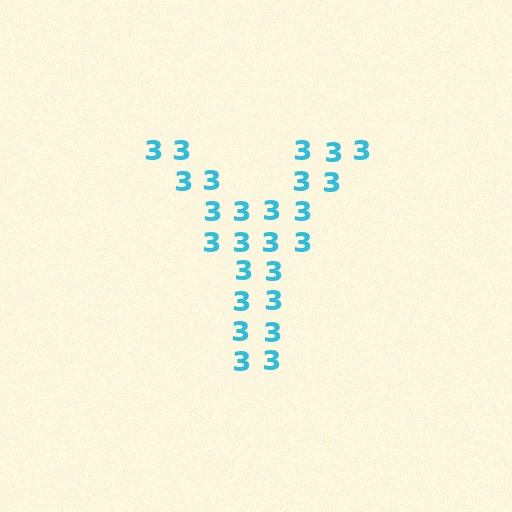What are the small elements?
The small elements are digit 3's.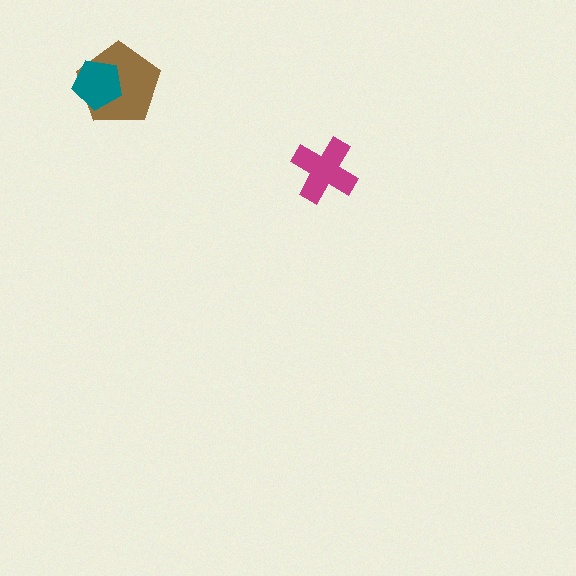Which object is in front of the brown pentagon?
The teal pentagon is in front of the brown pentagon.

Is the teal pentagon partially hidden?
No, no other shape covers it.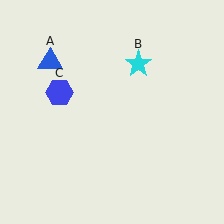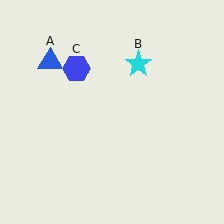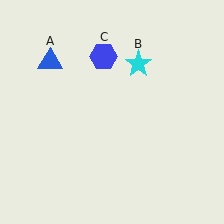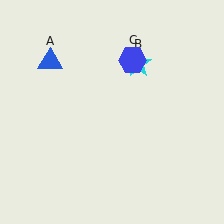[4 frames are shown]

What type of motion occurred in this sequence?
The blue hexagon (object C) rotated clockwise around the center of the scene.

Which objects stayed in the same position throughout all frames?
Blue triangle (object A) and cyan star (object B) remained stationary.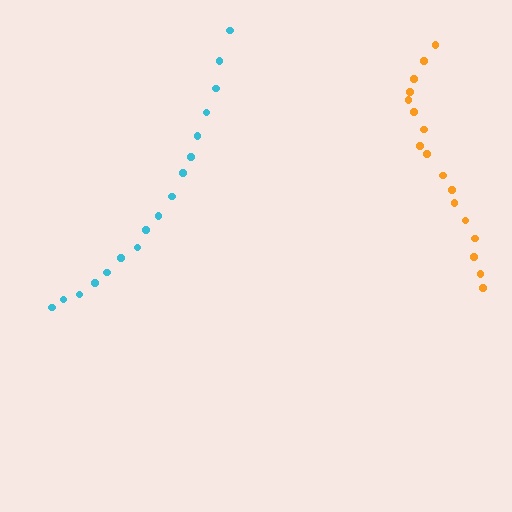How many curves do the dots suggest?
There are 2 distinct paths.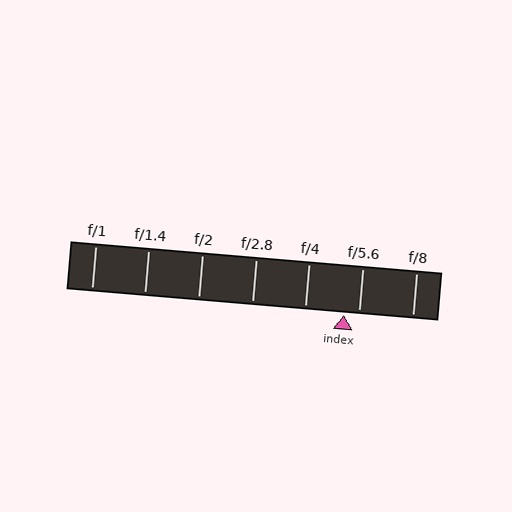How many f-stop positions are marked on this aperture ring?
There are 7 f-stop positions marked.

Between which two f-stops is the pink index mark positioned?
The index mark is between f/4 and f/5.6.